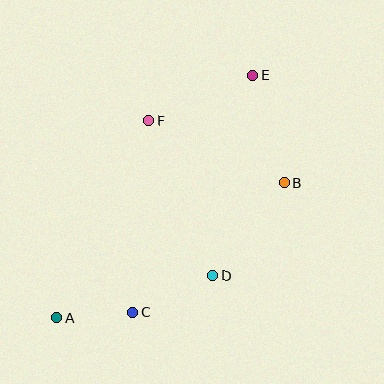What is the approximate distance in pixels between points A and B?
The distance between A and B is approximately 265 pixels.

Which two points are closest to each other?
Points A and C are closest to each other.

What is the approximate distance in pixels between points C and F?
The distance between C and F is approximately 192 pixels.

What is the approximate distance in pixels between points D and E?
The distance between D and E is approximately 204 pixels.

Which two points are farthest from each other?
Points A and E are farthest from each other.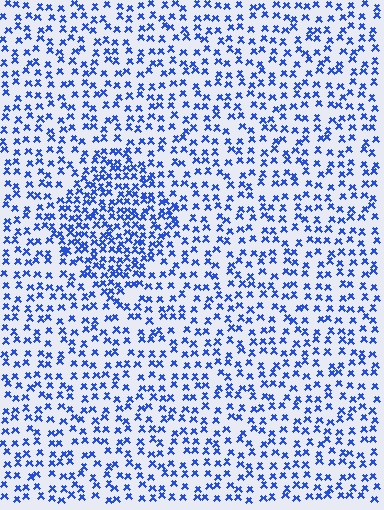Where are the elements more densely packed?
The elements are more densely packed inside the diamond boundary.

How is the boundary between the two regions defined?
The boundary is defined by a change in element density (approximately 1.9x ratio). All elements are the same color, size, and shape.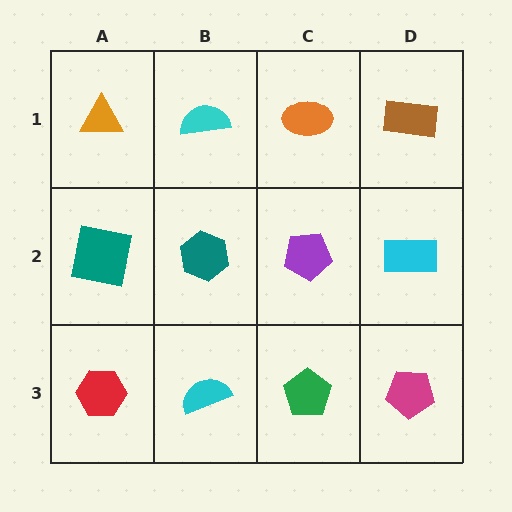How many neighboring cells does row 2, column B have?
4.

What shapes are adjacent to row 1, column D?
A cyan rectangle (row 2, column D), an orange ellipse (row 1, column C).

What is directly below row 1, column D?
A cyan rectangle.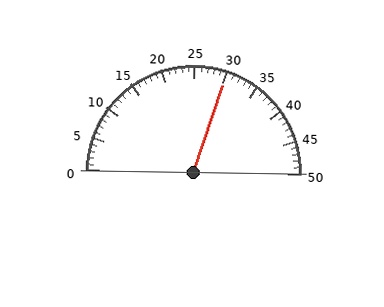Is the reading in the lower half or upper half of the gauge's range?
The reading is in the upper half of the range (0 to 50).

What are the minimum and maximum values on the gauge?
The gauge ranges from 0 to 50.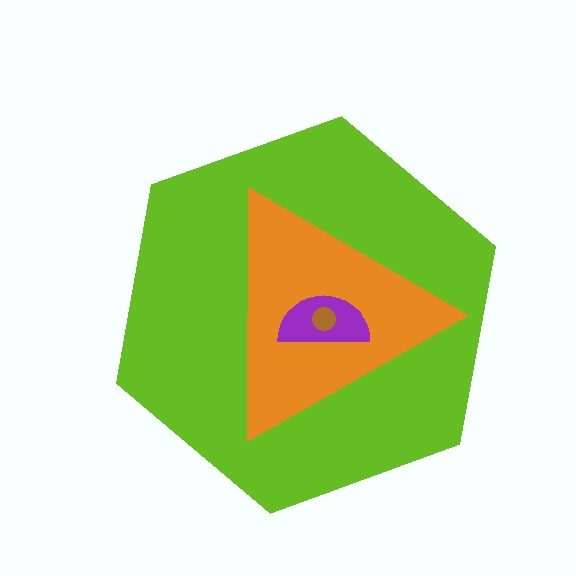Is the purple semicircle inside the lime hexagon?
Yes.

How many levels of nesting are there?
4.